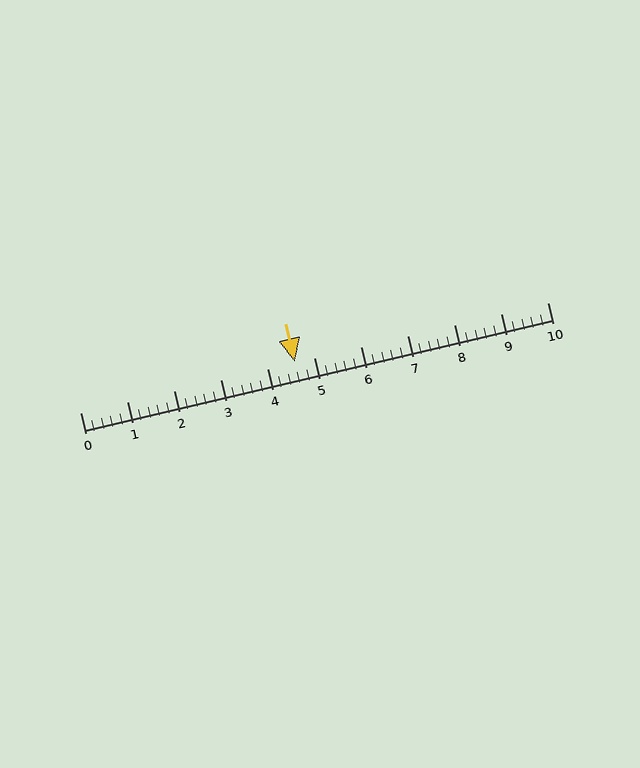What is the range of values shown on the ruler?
The ruler shows values from 0 to 10.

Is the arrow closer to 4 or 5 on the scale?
The arrow is closer to 5.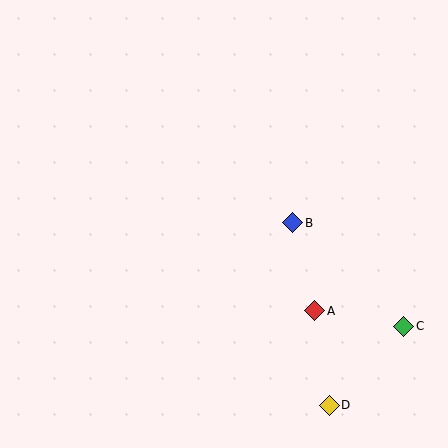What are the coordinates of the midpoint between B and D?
The midpoint between B and D is at (311, 314).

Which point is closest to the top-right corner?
Point B is closest to the top-right corner.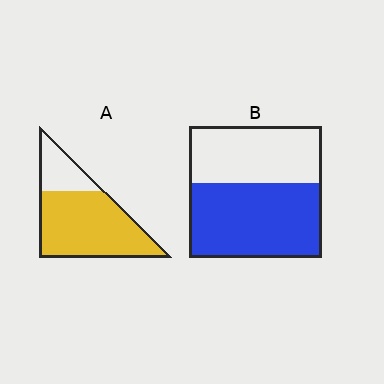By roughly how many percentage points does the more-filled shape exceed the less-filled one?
By roughly 20 percentage points (A over B).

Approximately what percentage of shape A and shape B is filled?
A is approximately 75% and B is approximately 55%.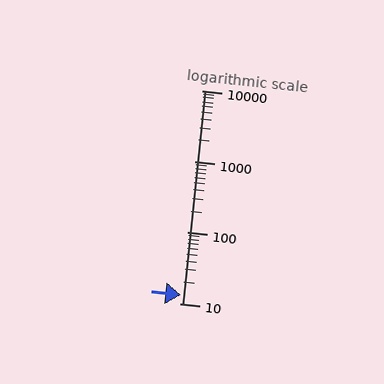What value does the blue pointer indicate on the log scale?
The pointer indicates approximately 13.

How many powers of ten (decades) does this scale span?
The scale spans 3 decades, from 10 to 10000.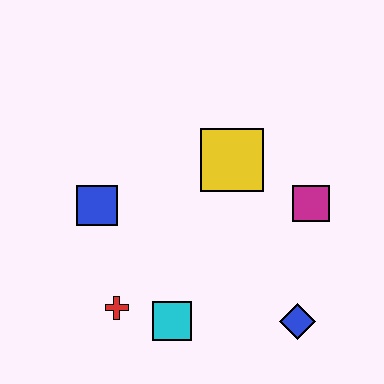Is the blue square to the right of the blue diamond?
No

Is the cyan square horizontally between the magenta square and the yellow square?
No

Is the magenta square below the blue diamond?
No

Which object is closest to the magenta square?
The yellow square is closest to the magenta square.